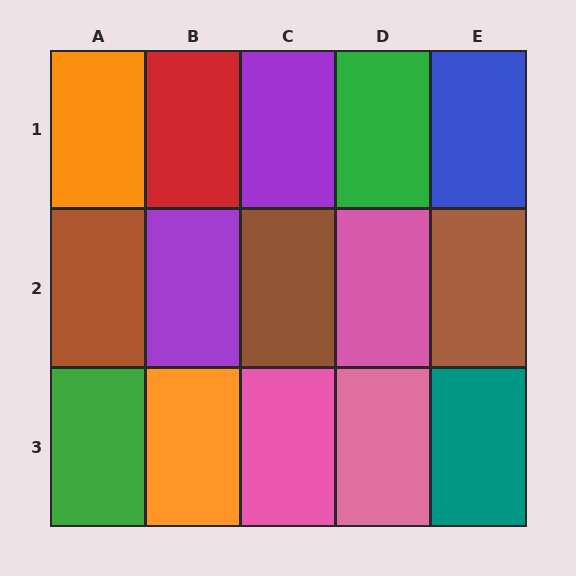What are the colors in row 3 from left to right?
Green, orange, pink, pink, teal.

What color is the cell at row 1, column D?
Green.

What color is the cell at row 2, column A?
Brown.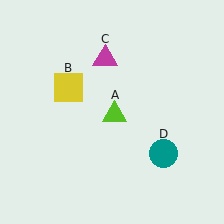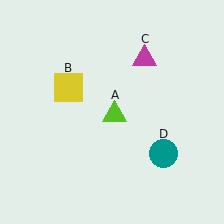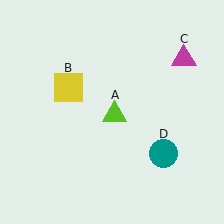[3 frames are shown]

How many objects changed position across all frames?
1 object changed position: magenta triangle (object C).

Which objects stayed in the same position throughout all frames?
Lime triangle (object A) and yellow square (object B) and teal circle (object D) remained stationary.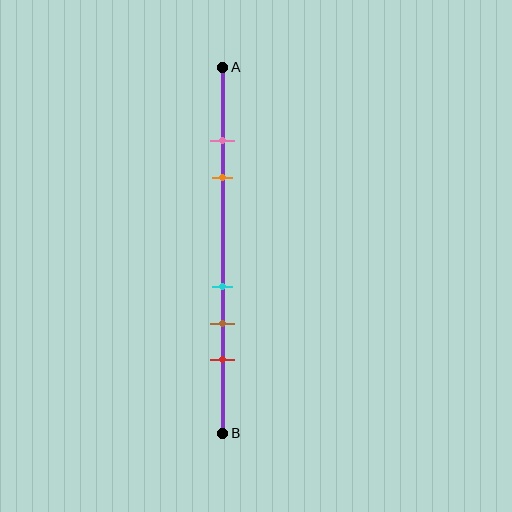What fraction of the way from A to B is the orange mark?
The orange mark is approximately 30% (0.3) of the way from A to B.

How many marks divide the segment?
There are 5 marks dividing the segment.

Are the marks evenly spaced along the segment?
No, the marks are not evenly spaced.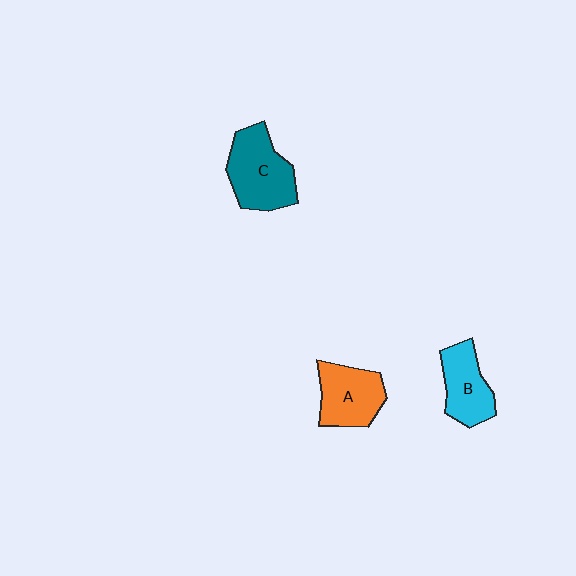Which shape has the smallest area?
Shape B (cyan).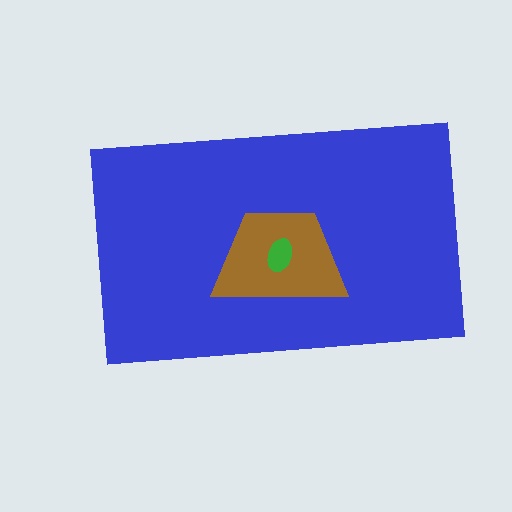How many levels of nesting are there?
3.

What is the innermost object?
The green ellipse.